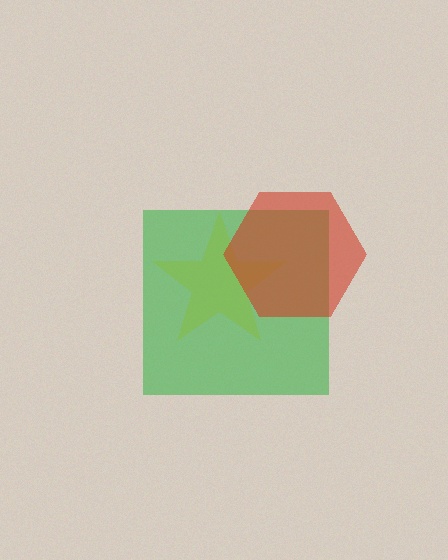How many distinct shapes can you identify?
There are 3 distinct shapes: a yellow star, a green square, a red hexagon.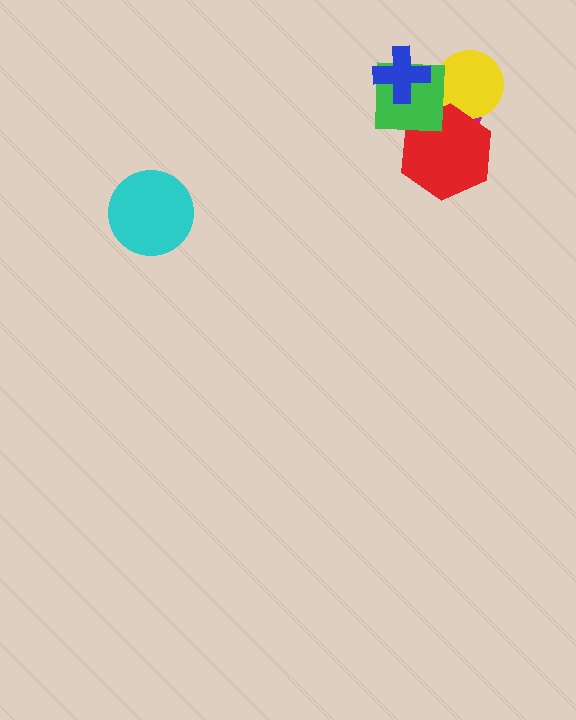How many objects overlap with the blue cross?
2 objects overlap with the blue cross.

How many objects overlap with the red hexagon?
3 objects overlap with the red hexagon.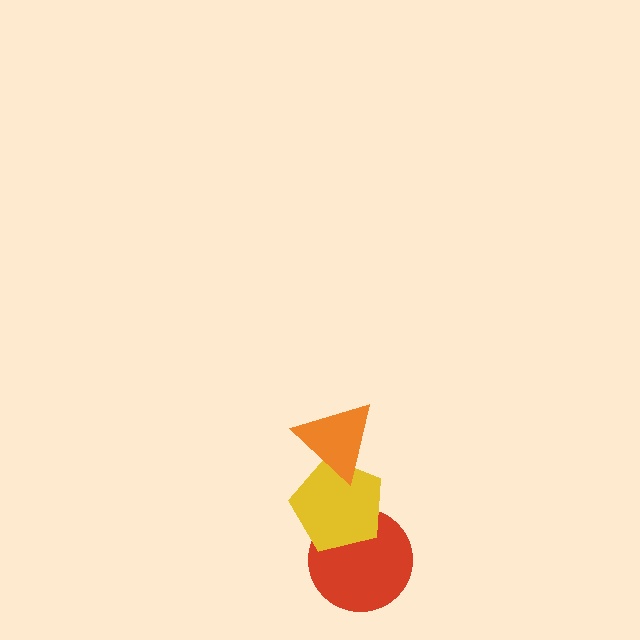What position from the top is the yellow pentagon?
The yellow pentagon is 2nd from the top.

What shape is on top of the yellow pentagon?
The orange triangle is on top of the yellow pentagon.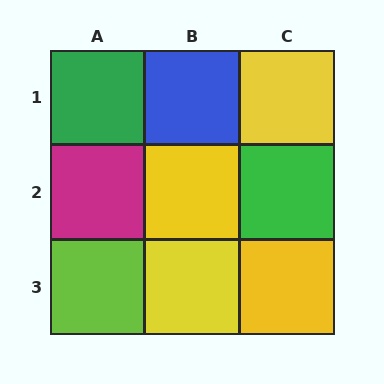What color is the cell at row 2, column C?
Green.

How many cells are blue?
1 cell is blue.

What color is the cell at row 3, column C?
Yellow.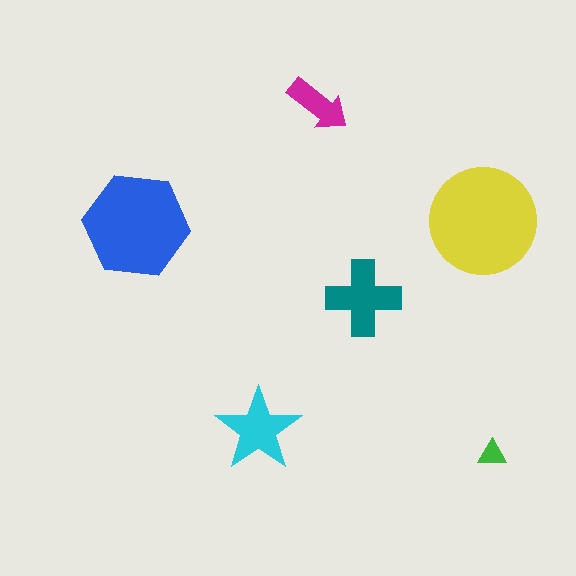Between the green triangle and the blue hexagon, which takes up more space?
The blue hexagon.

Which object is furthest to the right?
The green triangle is rightmost.